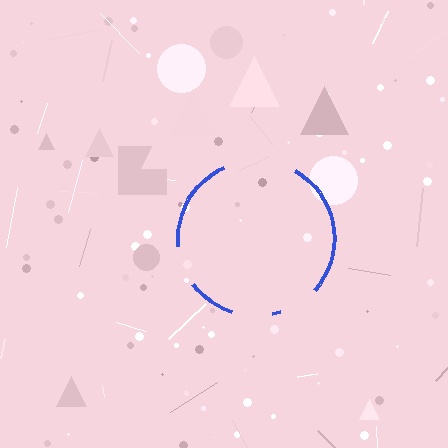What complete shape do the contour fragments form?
The contour fragments form a circle.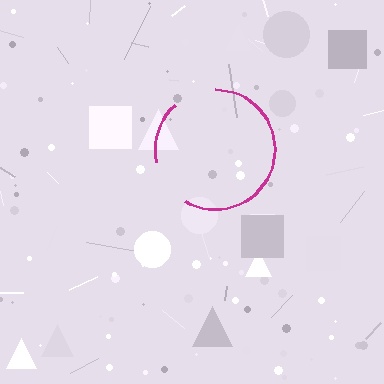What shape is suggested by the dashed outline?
The dashed outline suggests a circle.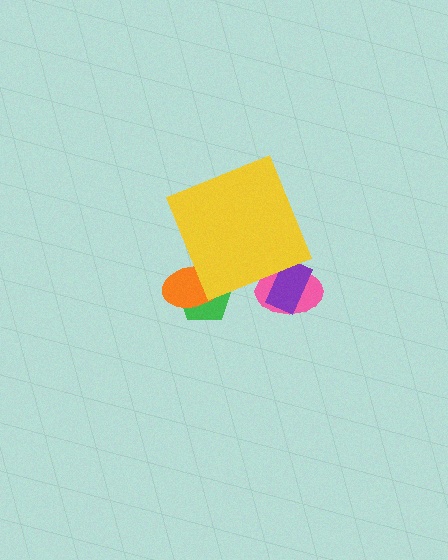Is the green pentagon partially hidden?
Yes, the green pentagon is partially hidden behind the yellow diamond.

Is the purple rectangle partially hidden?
Yes, the purple rectangle is partially hidden behind the yellow diamond.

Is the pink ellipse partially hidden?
Yes, the pink ellipse is partially hidden behind the yellow diamond.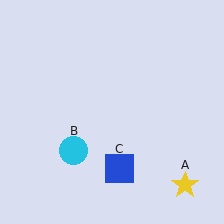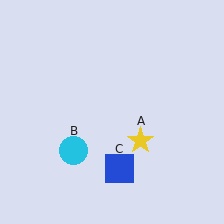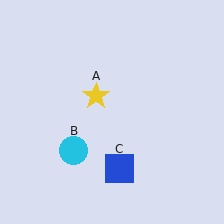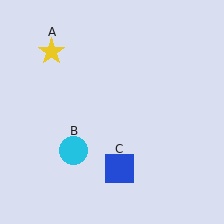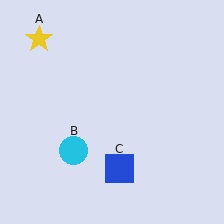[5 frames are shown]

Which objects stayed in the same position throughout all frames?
Cyan circle (object B) and blue square (object C) remained stationary.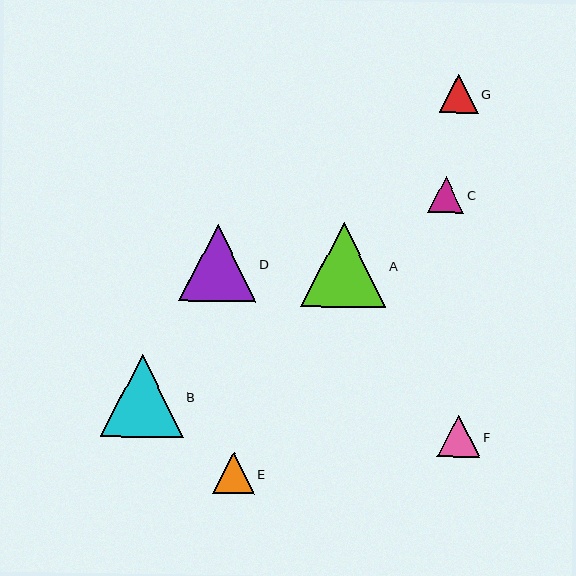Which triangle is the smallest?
Triangle C is the smallest with a size of approximately 37 pixels.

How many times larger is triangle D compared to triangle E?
Triangle D is approximately 1.9 times the size of triangle E.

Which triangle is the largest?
Triangle A is the largest with a size of approximately 86 pixels.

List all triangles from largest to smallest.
From largest to smallest: A, B, D, F, E, G, C.